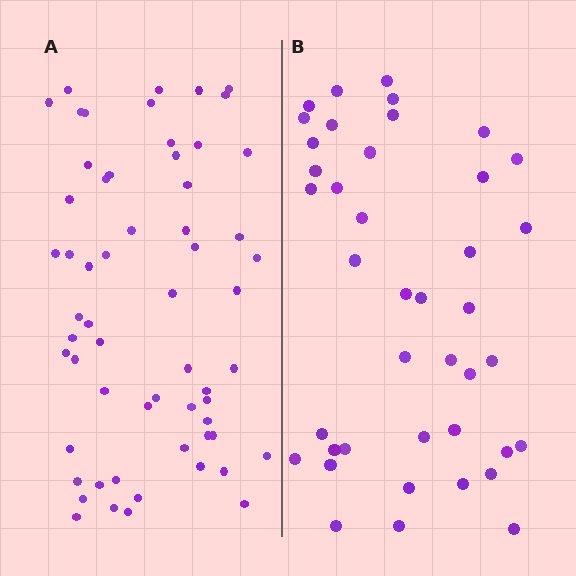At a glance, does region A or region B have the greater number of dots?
Region A (the left region) has more dots.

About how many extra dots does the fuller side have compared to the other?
Region A has approximately 20 more dots than region B.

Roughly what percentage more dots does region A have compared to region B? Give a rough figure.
About 45% more.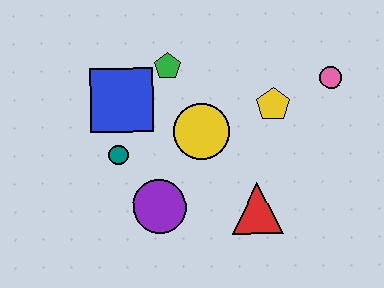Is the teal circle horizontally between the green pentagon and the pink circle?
No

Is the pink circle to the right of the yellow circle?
Yes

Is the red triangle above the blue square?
No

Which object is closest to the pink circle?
The yellow pentagon is closest to the pink circle.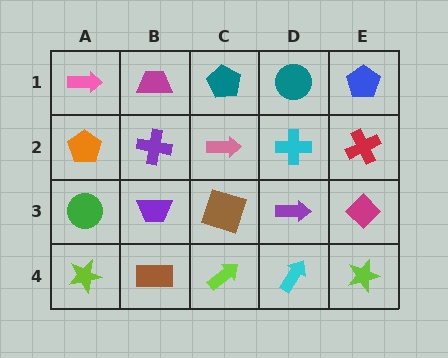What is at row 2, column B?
A purple cross.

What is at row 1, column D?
A teal circle.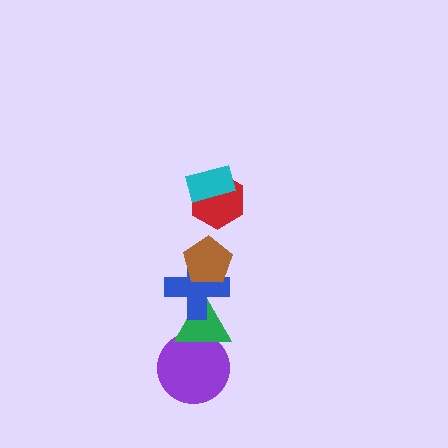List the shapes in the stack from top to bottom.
From top to bottom: the cyan rectangle, the red hexagon, the brown pentagon, the blue cross, the green triangle, the purple circle.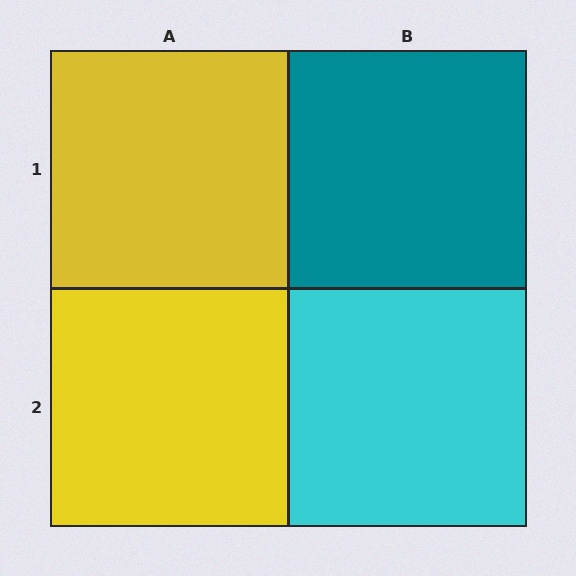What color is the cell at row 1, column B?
Teal.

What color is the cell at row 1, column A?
Yellow.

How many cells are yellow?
2 cells are yellow.